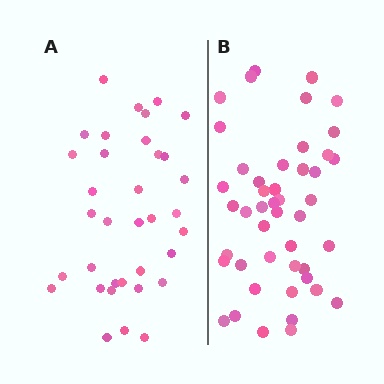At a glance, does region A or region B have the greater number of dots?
Region B (the right region) has more dots.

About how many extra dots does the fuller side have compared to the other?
Region B has roughly 12 or so more dots than region A.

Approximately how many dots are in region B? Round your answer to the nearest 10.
About 50 dots. (The exact count is 46, which rounds to 50.)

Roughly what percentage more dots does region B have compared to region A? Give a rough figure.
About 30% more.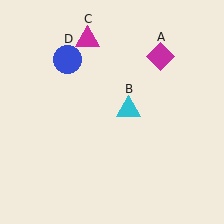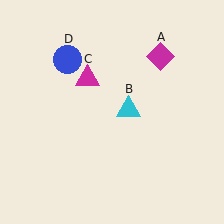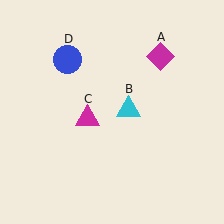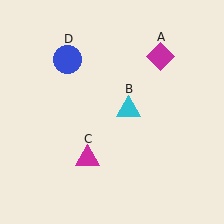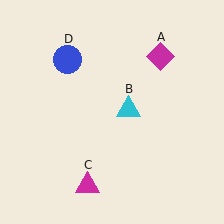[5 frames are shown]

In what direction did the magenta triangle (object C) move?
The magenta triangle (object C) moved down.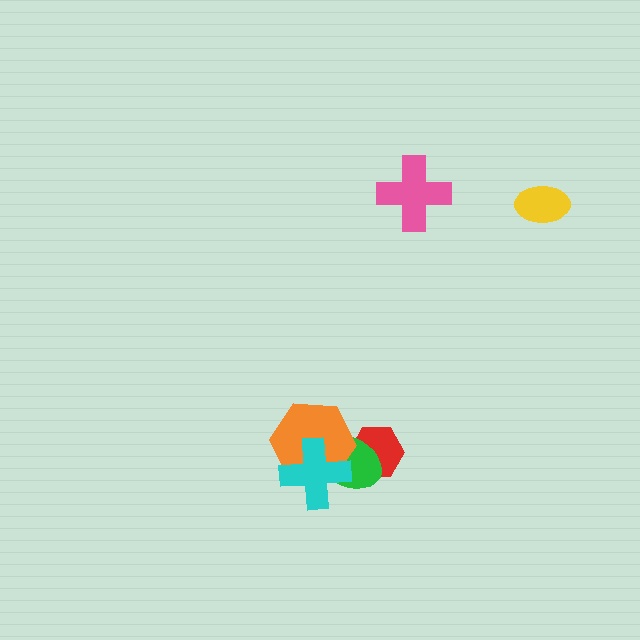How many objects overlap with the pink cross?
0 objects overlap with the pink cross.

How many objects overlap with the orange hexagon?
3 objects overlap with the orange hexagon.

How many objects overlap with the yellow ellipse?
0 objects overlap with the yellow ellipse.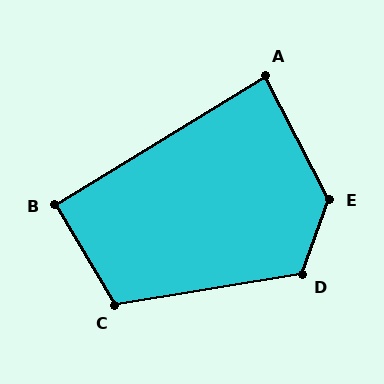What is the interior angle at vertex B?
Approximately 91 degrees (approximately right).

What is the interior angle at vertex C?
Approximately 111 degrees (obtuse).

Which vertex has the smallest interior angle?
A, at approximately 86 degrees.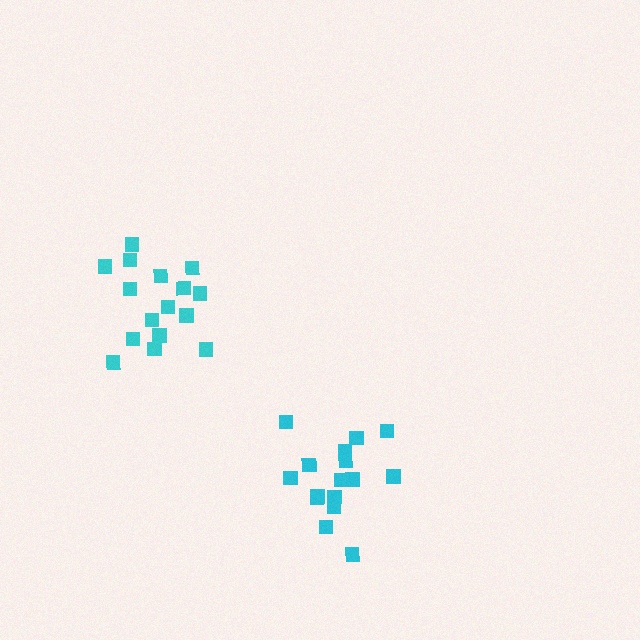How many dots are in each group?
Group 1: 16 dots, Group 2: 17 dots (33 total).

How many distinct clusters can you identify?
There are 2 distinct clusters.